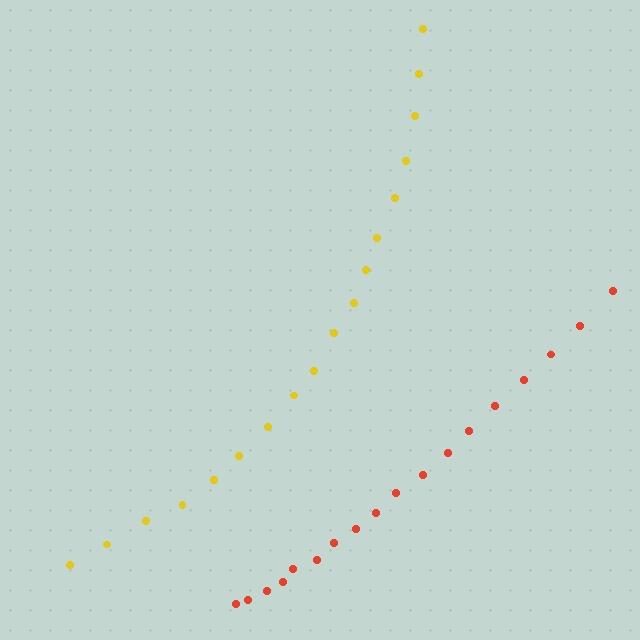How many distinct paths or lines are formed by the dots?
There are 2 distinct paths.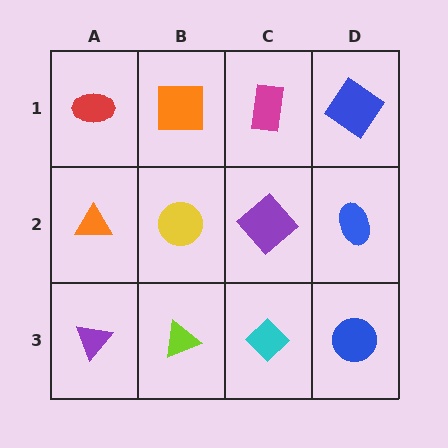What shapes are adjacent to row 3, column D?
A blue ellipse (row 2, column D), a cyan diamond (row 3, column C).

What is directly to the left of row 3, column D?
A cyan diamond.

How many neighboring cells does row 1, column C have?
3.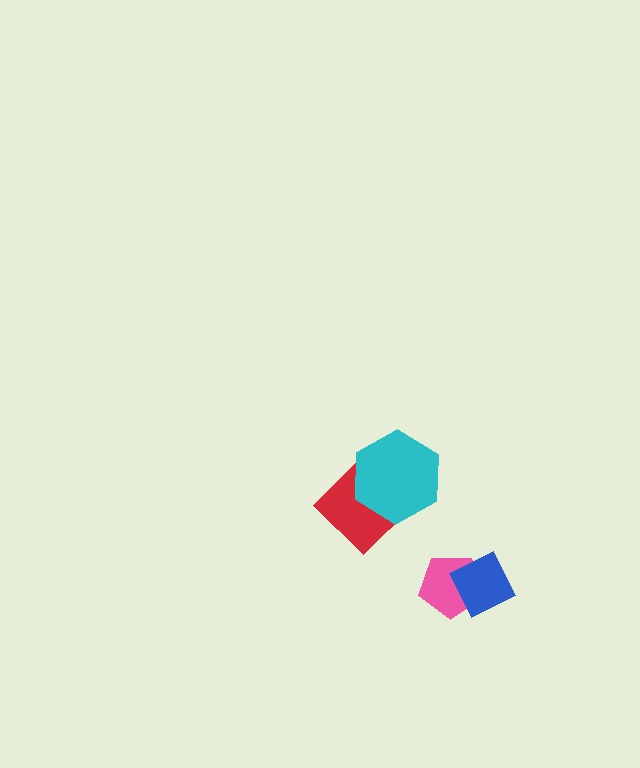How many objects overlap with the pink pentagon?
1 object overlaps with the pink pentagon.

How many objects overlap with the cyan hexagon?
1 object overlaps with the cyan hexagon.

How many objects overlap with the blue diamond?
1 object overlaps with the blue diamond.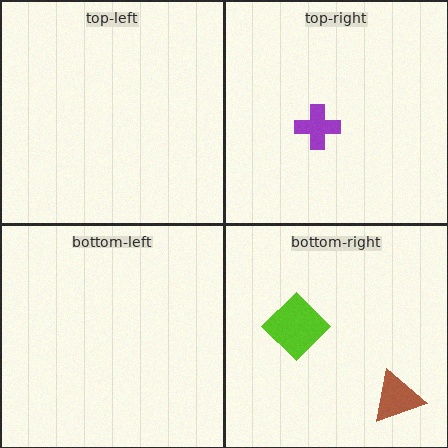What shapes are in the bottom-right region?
The lime diamond, the brown triangle.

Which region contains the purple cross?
The top-right region.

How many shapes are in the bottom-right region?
2.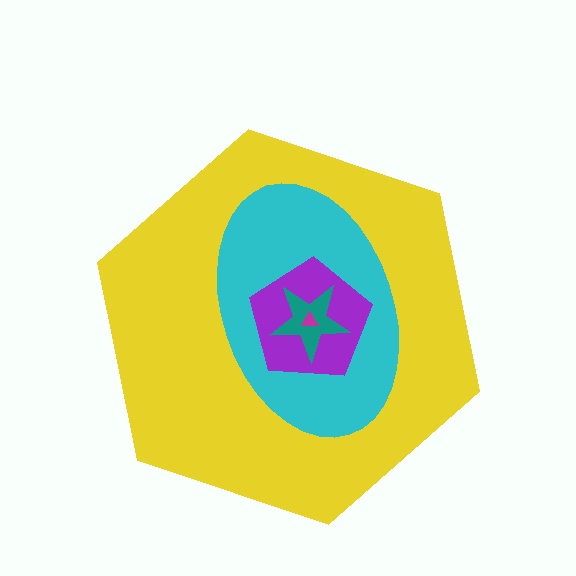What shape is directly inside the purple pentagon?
The teal star.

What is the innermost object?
The magenta triangle.